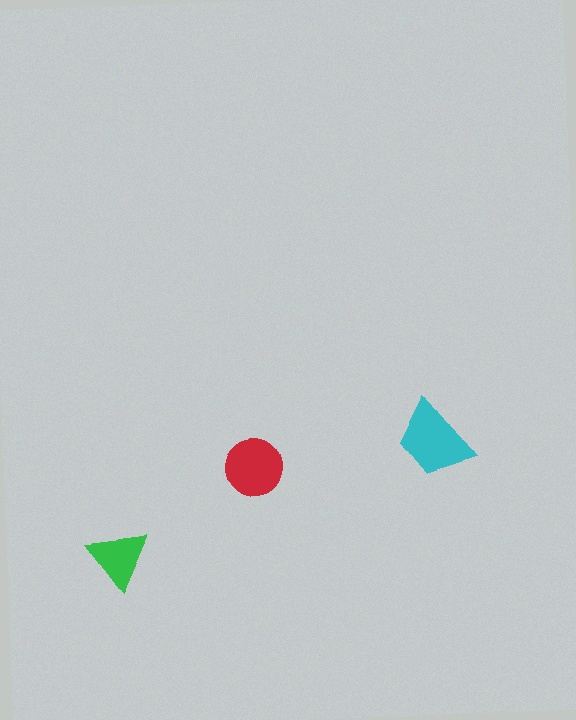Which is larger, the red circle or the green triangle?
The red circle.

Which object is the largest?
The cyan trapezoid.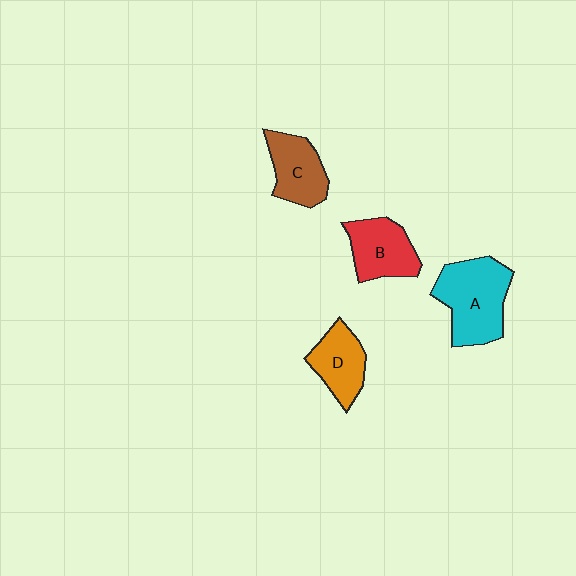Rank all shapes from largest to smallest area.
From largest to smallest: A (cyan), B (red), C (brown), D (orange).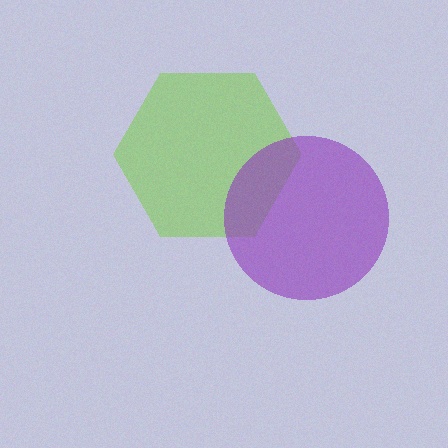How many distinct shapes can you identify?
There are 2 distinct shapes: a lime hexagon, a purple circle.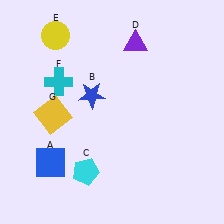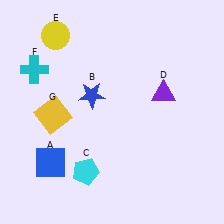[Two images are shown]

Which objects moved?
The objects that moved are: the purple triangle (D), the cyan cross (F).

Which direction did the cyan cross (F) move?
The cyan cross (F) moved left.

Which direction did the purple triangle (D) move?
The purple triangle (D) moved down.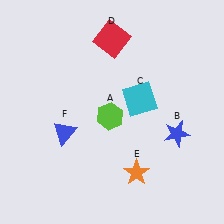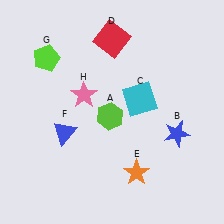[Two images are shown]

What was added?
A lime pentagon (G), a pink star (H) were added in Image 2.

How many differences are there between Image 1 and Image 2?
There are 2 differences between the two images.